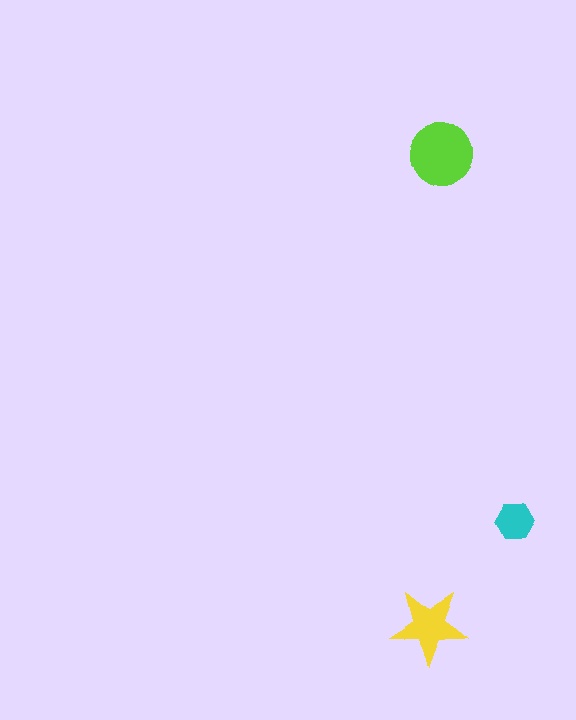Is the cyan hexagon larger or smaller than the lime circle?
Smaller.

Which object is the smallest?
The cyan hexagon.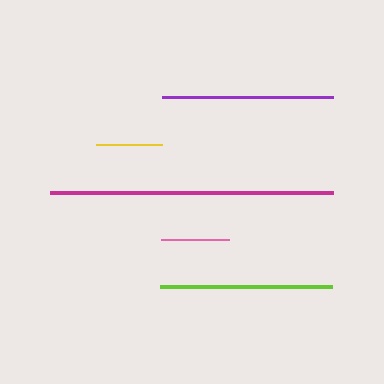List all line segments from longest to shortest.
From longest to shortest: magenta, lime, purple, pink, yellow.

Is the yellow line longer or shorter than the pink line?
The pink line is longer than the yellow line.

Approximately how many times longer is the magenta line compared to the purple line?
The magenta line is approximately 1.7 times the length of the purple line.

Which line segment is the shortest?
The yellow line is the shortest at approximately 66 pixels.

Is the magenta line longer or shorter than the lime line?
The magenta line is longer than the lime line.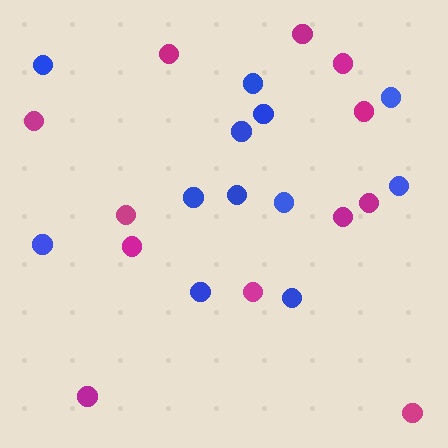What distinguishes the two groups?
There are 2 groups: one group of magenta circles (12) and one group of blue circles (12).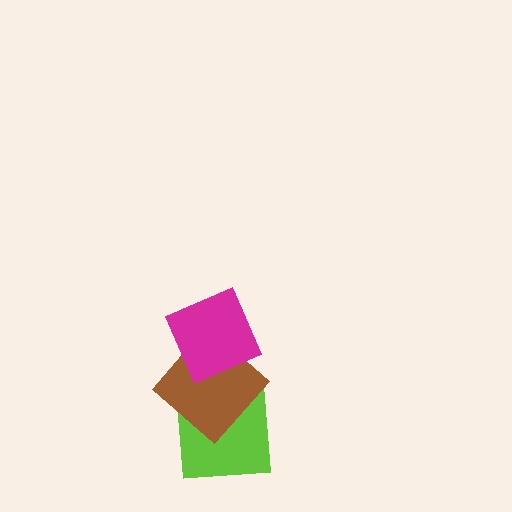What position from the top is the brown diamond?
The brown diamond is 2nd from the top.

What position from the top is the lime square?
The lime square is 3rd from the top.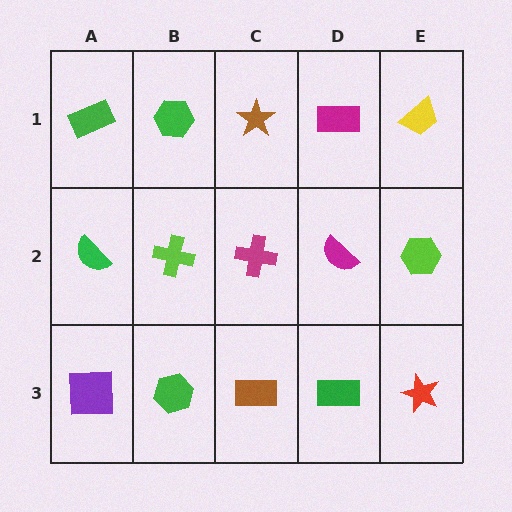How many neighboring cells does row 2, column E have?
3.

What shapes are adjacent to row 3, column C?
A magenta cross (row 2, column C), a green hexagon (row 3, column B), a green rectangle (row 3, column D).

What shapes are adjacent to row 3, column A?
A green semicircle (row 2, column A), a green hexagon (row 3, column B).